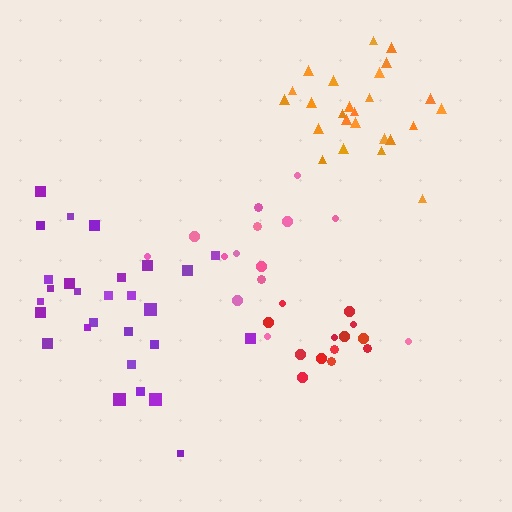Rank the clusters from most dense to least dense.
orange, red, purple, pink.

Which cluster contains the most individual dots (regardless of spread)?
Purple (28).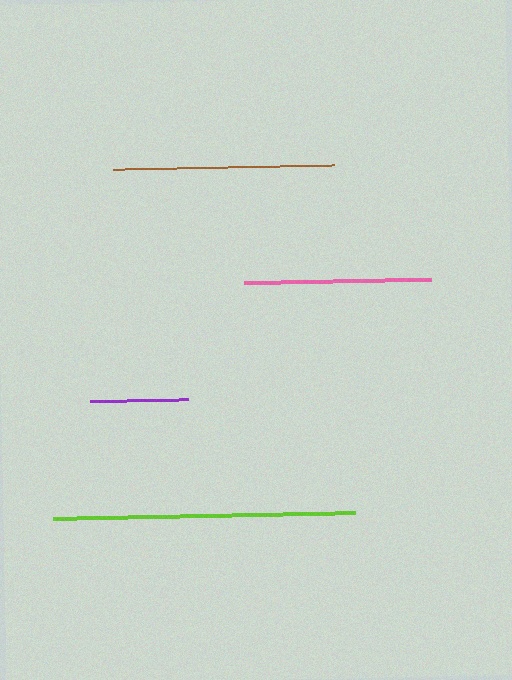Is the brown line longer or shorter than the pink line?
The brown line is longer than the pink line.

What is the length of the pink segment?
The pink segment is approximately 187 pixels long.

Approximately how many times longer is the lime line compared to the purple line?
The lime line is approximately 3.1 times the length of the purple line.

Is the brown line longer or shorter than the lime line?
The lime line is longer than the brown line.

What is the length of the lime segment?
The lime segment is approximately 302 pixels long.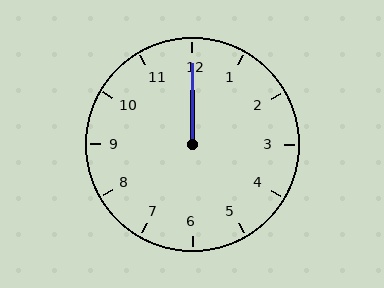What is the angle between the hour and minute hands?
Approximately 0 degrees.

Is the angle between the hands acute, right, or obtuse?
It is acute.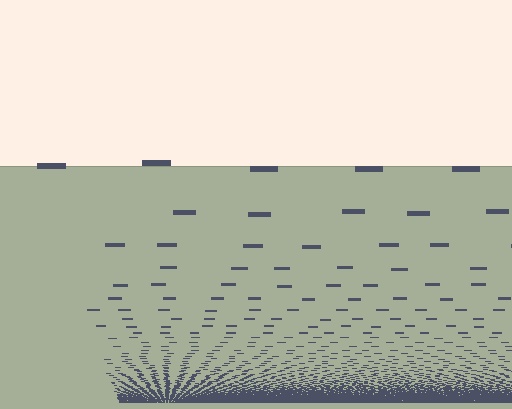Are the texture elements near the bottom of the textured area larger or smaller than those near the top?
Smaller. The gradient is inverted — elements near the bottom are smaller and denser.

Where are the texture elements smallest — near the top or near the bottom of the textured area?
Near the bottom.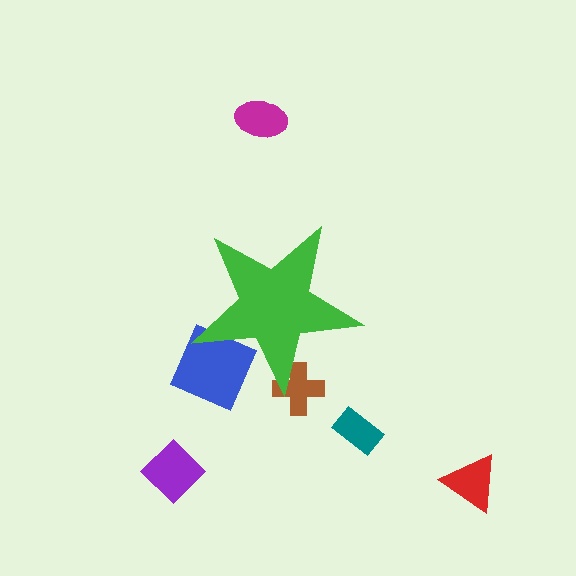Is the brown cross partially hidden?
Yes, the brown cross is partially hidden behind the green star.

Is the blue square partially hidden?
Yes, the blue square is partially hidden behind the green star.